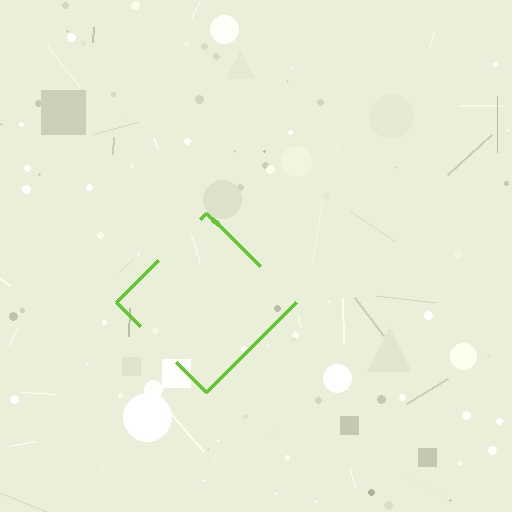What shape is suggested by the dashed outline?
The dashed outline suggests a diamond.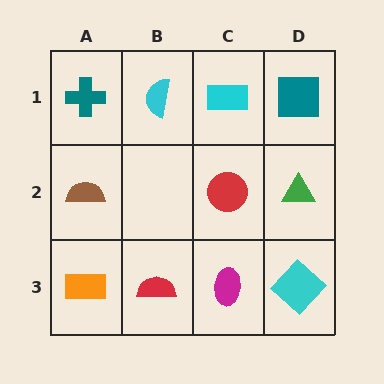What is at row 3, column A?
An orange rectangle.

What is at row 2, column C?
A red circle.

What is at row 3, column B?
A red semicircle.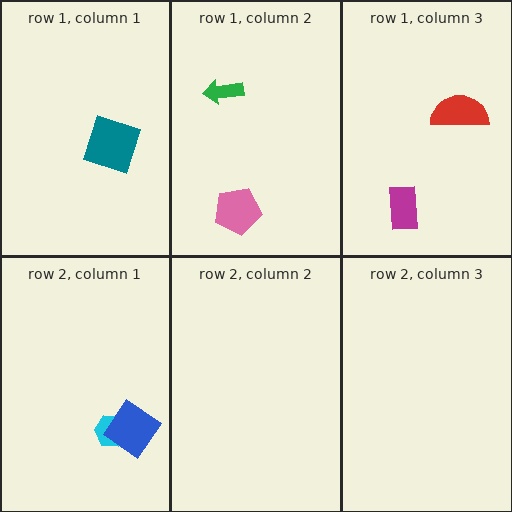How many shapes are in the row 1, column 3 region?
2.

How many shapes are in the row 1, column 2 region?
2.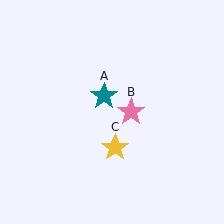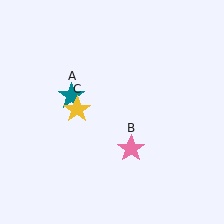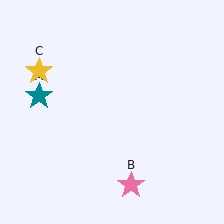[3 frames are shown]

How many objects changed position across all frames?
3 objects changed position: teal star (object A), pink star (object B), yellow star (object C).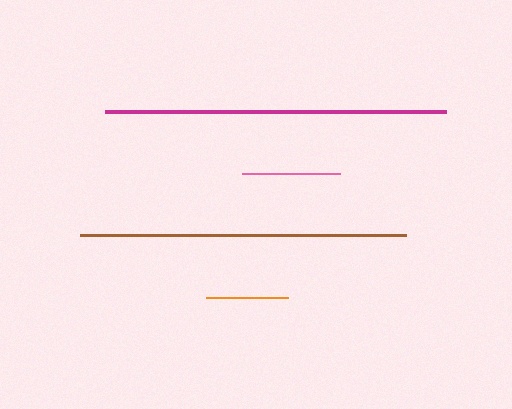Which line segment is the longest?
The magenta line is the longest at approximately 341 pixels.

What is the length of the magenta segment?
The magenta segment is approximately 341 pixels long.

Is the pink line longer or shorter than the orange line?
The pink line is longer than the orange line.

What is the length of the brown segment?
The brown segment is approximately 327 pixels long.